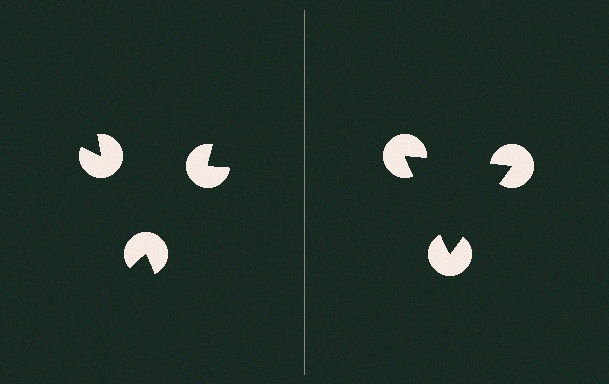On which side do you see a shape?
An illusory triangle appears on the right side. On the left side the wedge cuts are rotated, so no coherent shape forms.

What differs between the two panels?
The pac-man discs are positioned identically on both sides; only the wedge orientations differ. On the right they align to a triangle; on the left they are misaligned.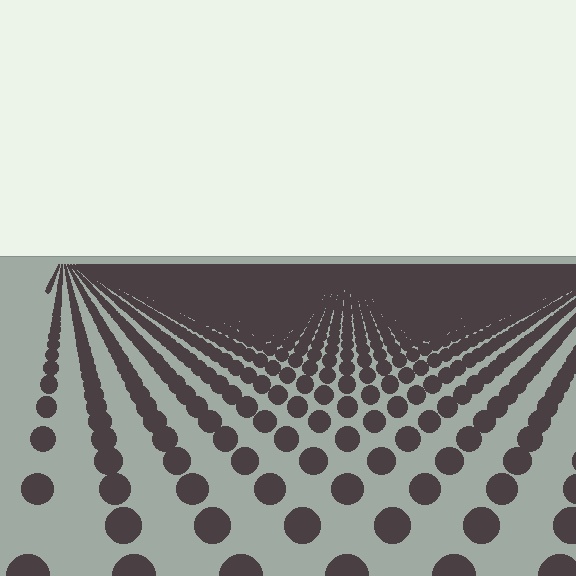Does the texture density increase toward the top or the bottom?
Density increases toward the top.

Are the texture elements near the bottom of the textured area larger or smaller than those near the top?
Larger. Near the bottom, elements are closer to the viewer and appear at a bigger on-screen size.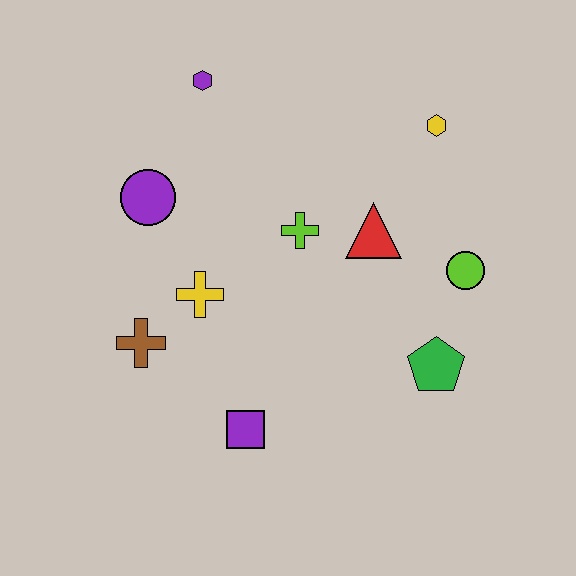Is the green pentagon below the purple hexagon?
Yes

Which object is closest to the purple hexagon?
The purple circle is closest to the purple hexagon.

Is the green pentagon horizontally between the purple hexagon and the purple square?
No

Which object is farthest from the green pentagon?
The purple hexagon is farthest from the green pentagon.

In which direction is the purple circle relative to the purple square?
The purple circle is above the purple square.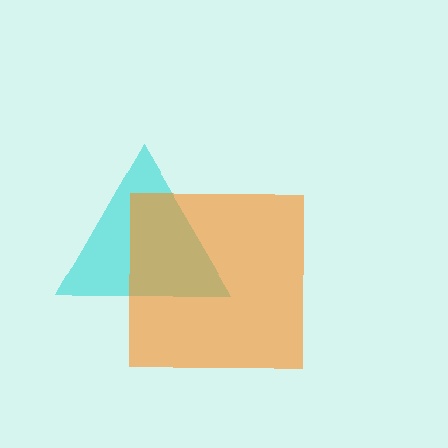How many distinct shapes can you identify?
There are 2 distinct shapes: a cyan triangle, an orange square.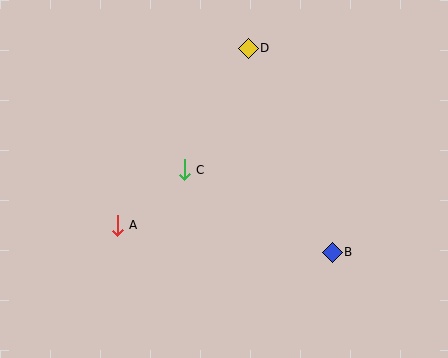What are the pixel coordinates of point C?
Point C is at (184, 170).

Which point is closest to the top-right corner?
Point D is closest to the top-right corner.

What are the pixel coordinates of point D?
Point D is at (248, 48).